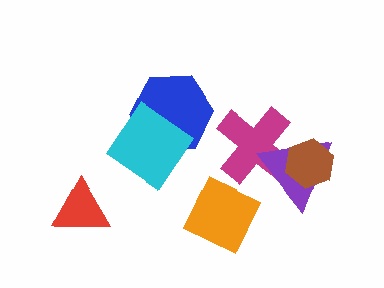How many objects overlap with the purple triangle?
2 objects overlap with the purple triangle.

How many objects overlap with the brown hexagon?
2 objects overlap with the brown hexagon.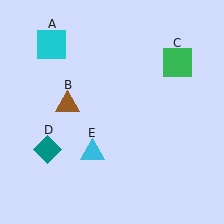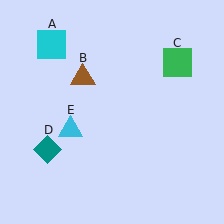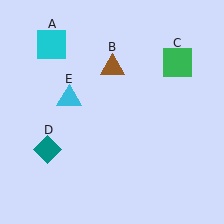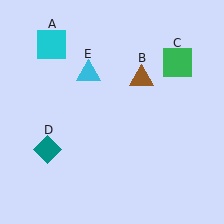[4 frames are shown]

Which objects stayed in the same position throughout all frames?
Cyan square (object A) and green square (object C) and teal diamond (object D) remained stationary.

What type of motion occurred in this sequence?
The brown triangle (object B), cyan triangle (object E) rotated clockwise around the center of the scene.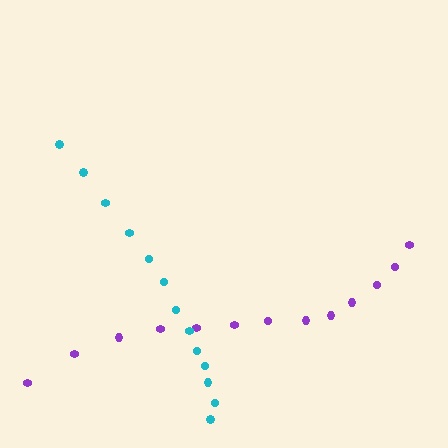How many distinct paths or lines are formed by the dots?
There are 2 distinct paths.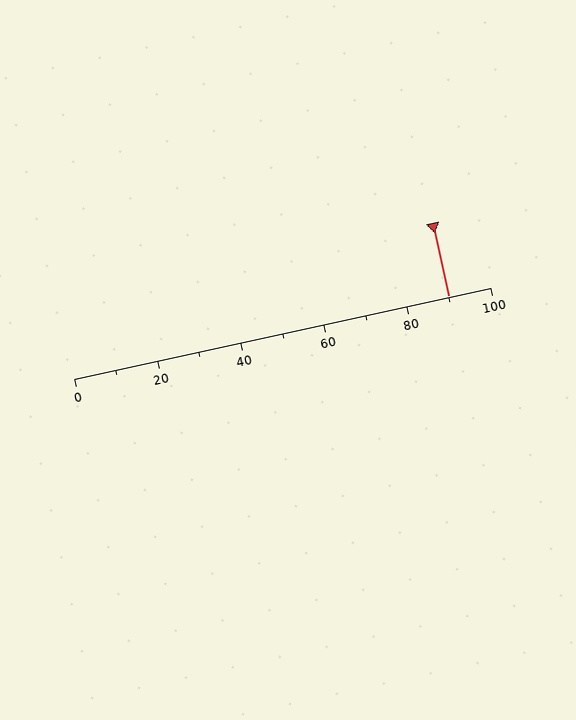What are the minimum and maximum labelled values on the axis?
The axis runs from 0 to 100.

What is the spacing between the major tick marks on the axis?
The major ticks are spaced 20 apart.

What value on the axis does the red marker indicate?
The marker indicates approximately 90.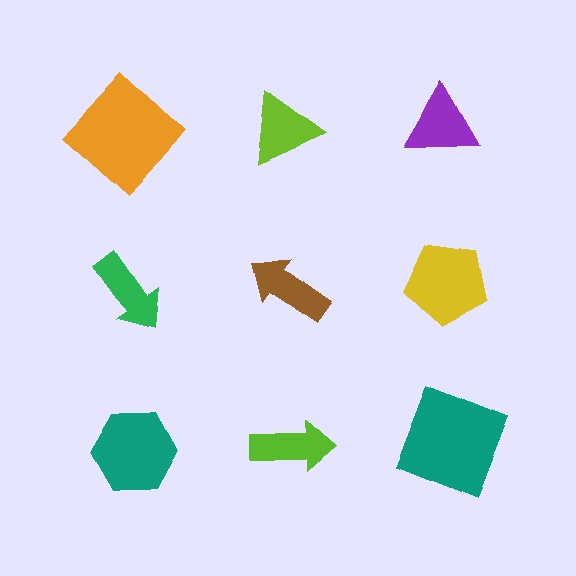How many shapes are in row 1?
3 shapes.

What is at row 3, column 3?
A teal square.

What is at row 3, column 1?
A teal hexagon.